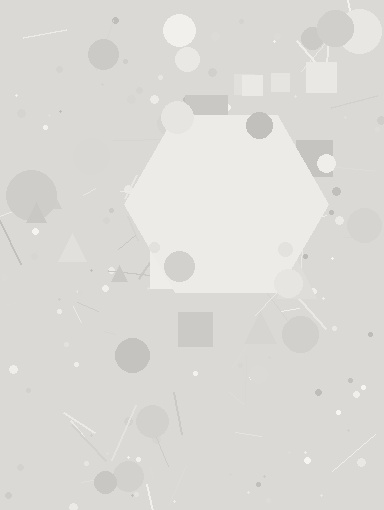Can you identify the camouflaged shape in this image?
The camouflaged shape is a hexagon.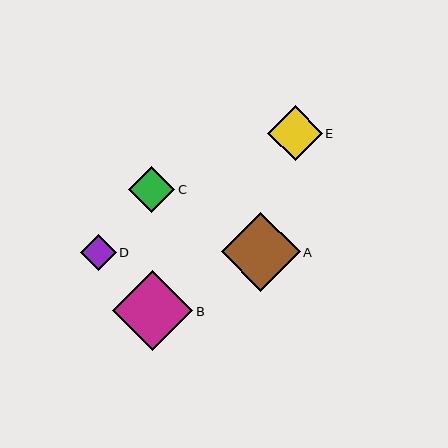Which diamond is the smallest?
Diamond D is the smallest with a size of approximately 36 pixels.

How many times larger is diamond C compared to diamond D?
Diamond C is approximately 1.3 times the size of diamond D.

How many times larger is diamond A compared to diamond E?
Diamond A is approximately 1.5 times the size of diamond E.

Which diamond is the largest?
Diamond B is the largest with a size of approximately 80 pixels.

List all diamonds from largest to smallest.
From largest to smallest: B, A, E, C, D.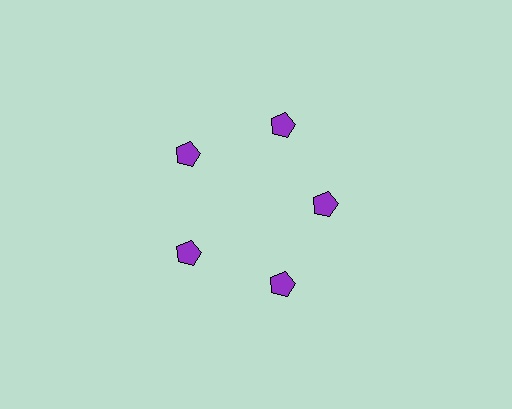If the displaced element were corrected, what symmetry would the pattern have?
It would have 5-fold rotational symmetry — the pattern would map onto itself every 72 degrees.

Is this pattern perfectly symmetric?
No. The 5 purple pentagons are arranged in a ring, but one element near the 3 o'clock position is pulled inward toward the center, breaking the 5-fold rotational symmetry.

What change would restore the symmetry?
The symmetry would be restored by moving it outward, back onto the ring so that all 5 pentagons sit at equal angles and equal distance from the center.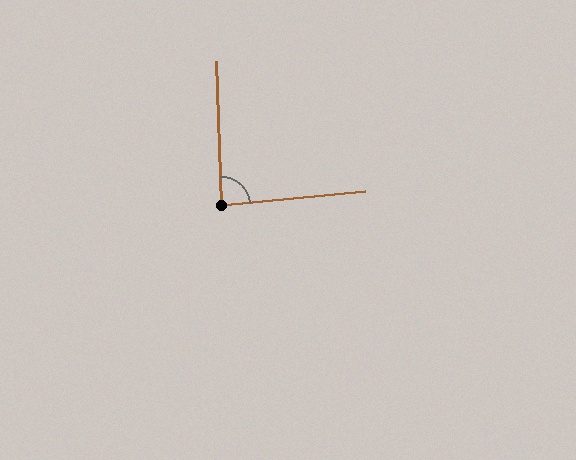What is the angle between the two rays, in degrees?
Approximately 87 degrees.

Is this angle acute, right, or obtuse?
It is approximately a right angle.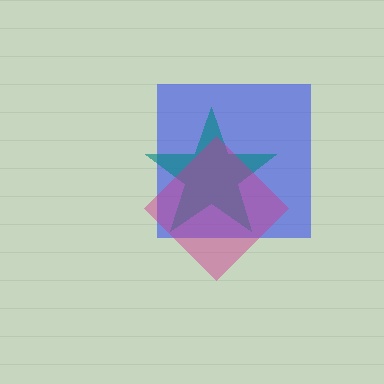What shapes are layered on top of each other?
The layered shapes are: a blue square, a teal star, a magenta diamond.